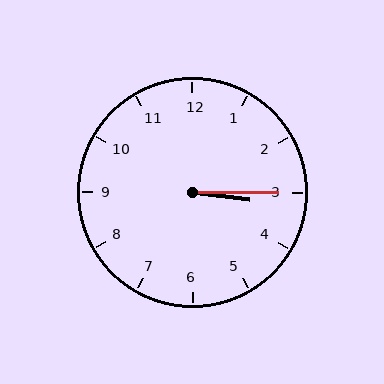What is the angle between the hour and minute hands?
Approximately 8 degrees.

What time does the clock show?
3:15.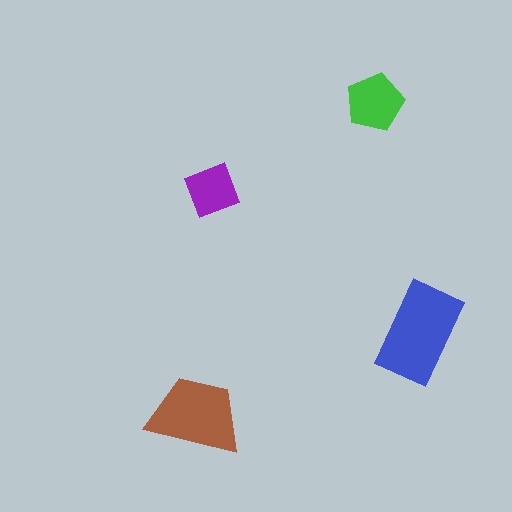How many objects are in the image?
There are 4 objects in the image.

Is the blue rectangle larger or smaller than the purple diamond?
Larger.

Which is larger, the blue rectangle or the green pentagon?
The blue rectangle.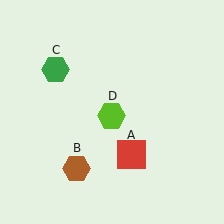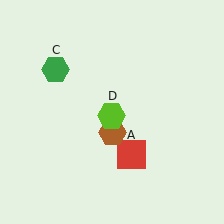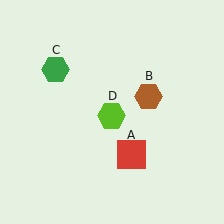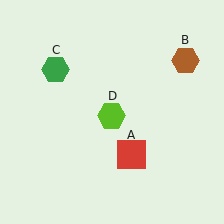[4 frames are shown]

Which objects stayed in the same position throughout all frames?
Red square (object A) and green hexagon (object C) and lime hexagon (object D) remained stationary.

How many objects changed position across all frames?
1 object changed position: brown hexagon (object B).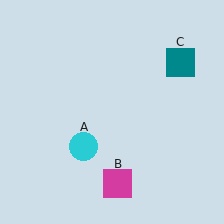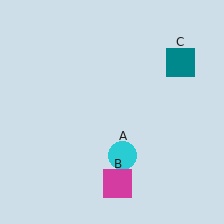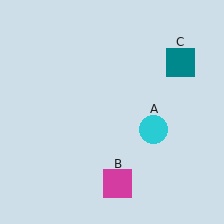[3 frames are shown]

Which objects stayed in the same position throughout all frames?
Magenta square (object B) and teal square (object C) remained stationary.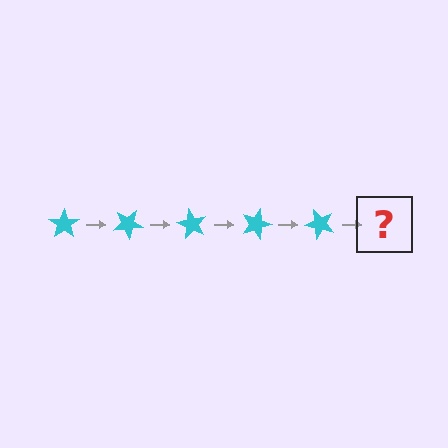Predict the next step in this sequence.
The next step is a cyan star rotated 150 degrees.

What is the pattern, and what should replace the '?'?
The pattern is that the star rotates 30 degrees each step. The '?' should be a cyan star rotated 150 degrees.